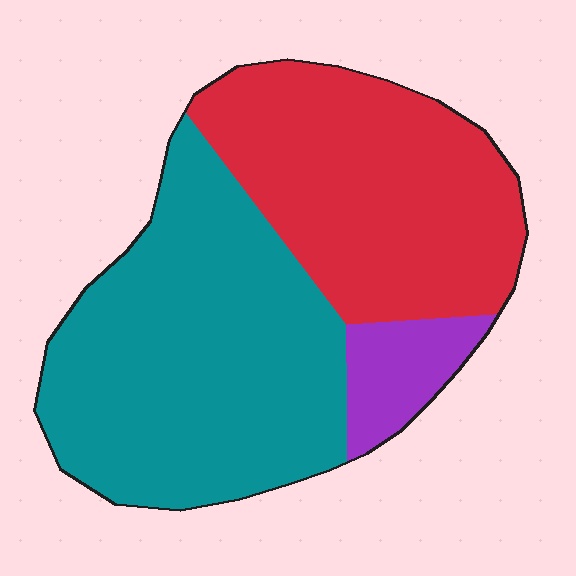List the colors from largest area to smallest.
From largest to smallest: teal, red, purple.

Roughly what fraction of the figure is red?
Red takes up between a quarter and a half of the figure.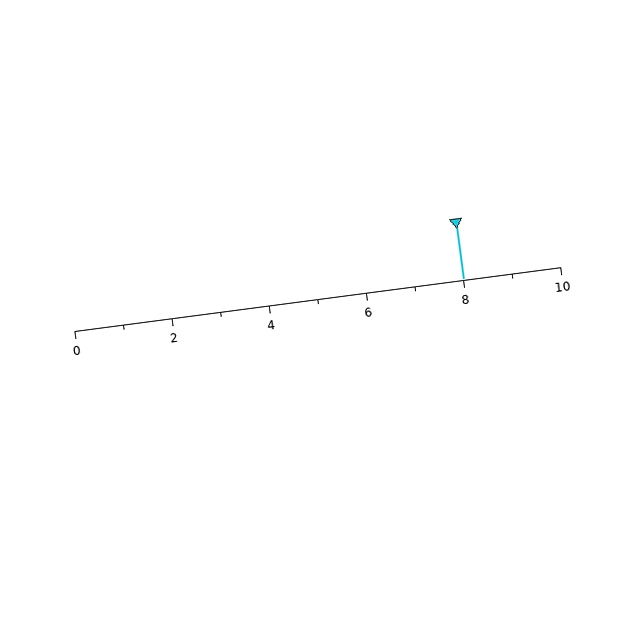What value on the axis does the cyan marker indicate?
The marker indicates approximately 8.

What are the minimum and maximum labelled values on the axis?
The axis runs from 0 to 10.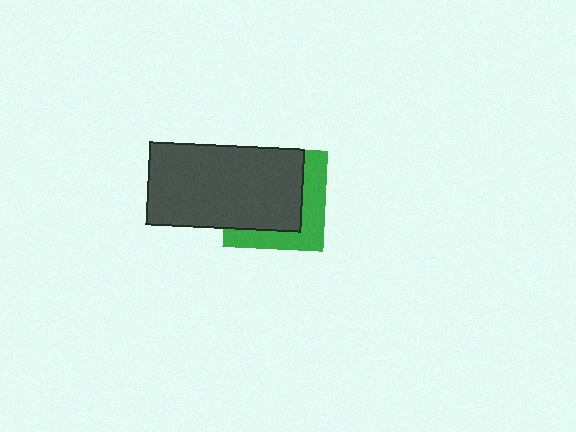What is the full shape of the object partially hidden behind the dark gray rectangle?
The partially hidden object is a green square.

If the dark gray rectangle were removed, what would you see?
You would see the complete green square.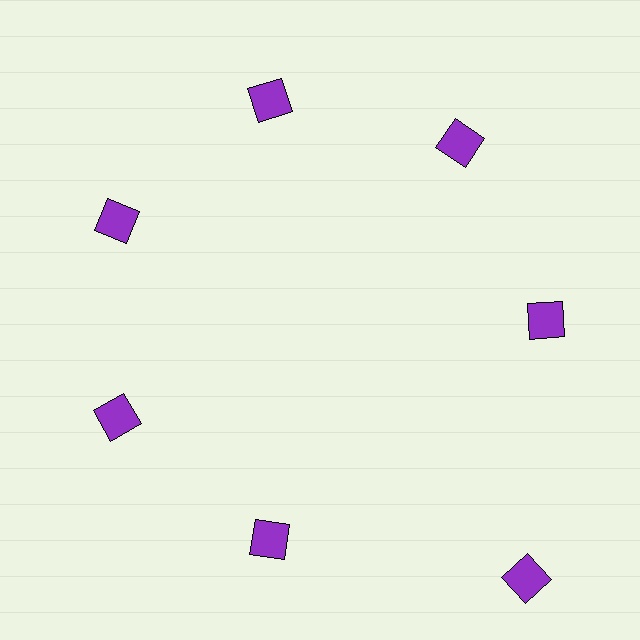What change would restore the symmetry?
The symmetry would be restored by moving it inward, back onto the ring so that all 7 diamonds sit at equal angles and equal distance from the center.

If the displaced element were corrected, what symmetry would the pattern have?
It would have 7-fold rotational symmetry — the pattern would map onto itself every 51 degrees.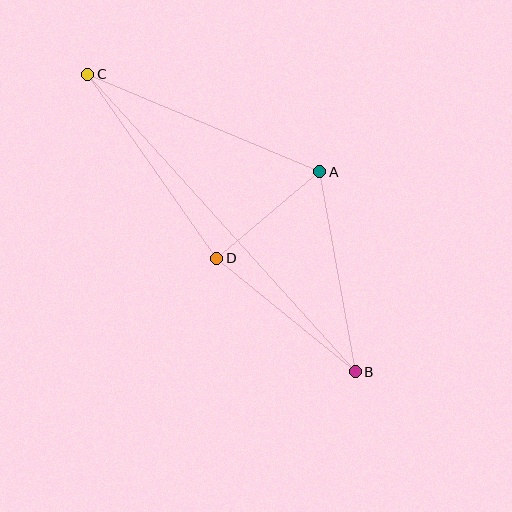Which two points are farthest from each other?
Points B and C are farthest from each other.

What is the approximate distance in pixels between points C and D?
The distance between C and D is approximately 225 pixels.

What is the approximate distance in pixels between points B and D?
The distance between B and D is approximately 179 pixels.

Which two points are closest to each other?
Points A and D are closest to each other.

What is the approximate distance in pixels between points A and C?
The distance between A and C is approximately 252 pixels.